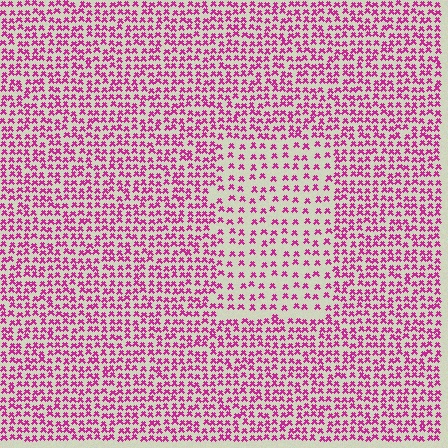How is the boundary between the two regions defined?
The boundary is defined by a change in element density (approximately 1.9x ratio). All elements are the same color, size, and shape.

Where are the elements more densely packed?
The elements are more densely packed outside the rectangle boundary.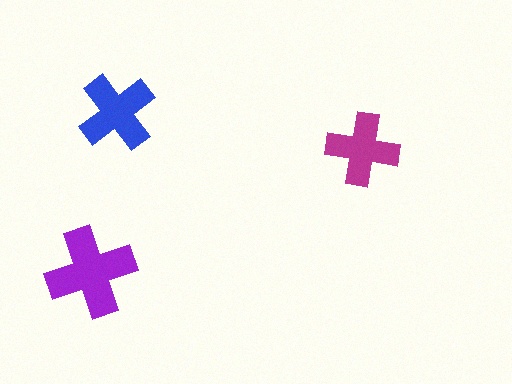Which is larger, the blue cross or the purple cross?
The purple one.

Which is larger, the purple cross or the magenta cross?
The purple one.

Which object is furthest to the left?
The purple cross is leftmost.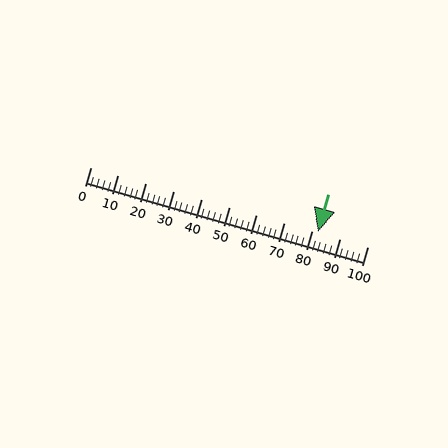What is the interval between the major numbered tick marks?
The major tick marks are spaced 10 units apart.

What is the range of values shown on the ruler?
The ruler shows values from 0 to 100.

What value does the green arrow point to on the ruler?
The green arrow points to approximately 82.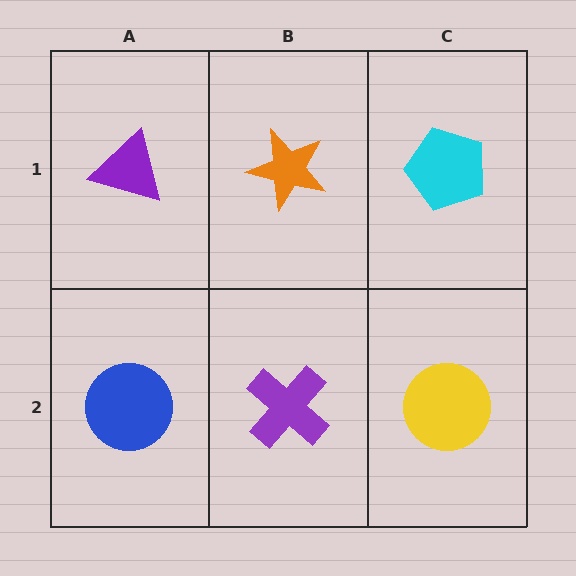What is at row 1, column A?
A purple triangle.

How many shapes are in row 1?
3 shapes.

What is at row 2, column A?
A blue circle.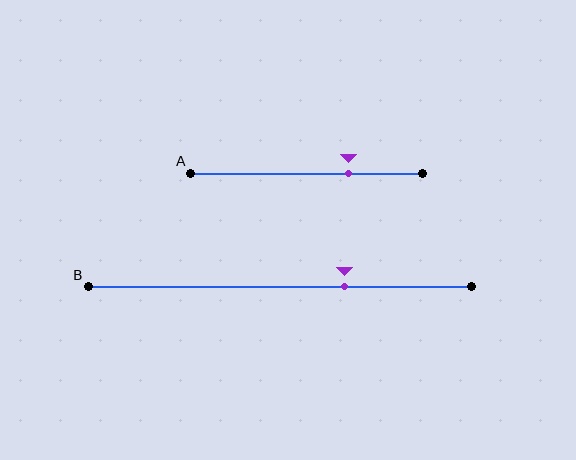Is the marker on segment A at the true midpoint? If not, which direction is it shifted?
No, the marker on segment A is shifted to the right by about 18% of the segment length.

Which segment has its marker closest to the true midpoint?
Segment B has its marker closest to the true midpoint.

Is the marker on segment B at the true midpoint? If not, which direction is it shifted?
No, the marker on segment B is shifted to the right by about 17% of the segment length.